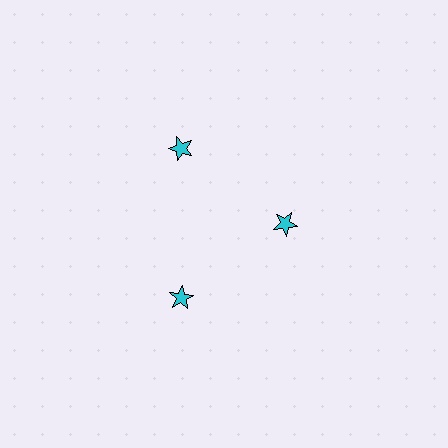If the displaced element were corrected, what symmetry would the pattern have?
It would have 3-fold rotational symmetry — the pattern would map onto itself every 120 degrees.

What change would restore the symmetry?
The symmetry would be restored by moving it outward, back onto the ring so that all 3 stars sit at equal angles and equal distance from the center.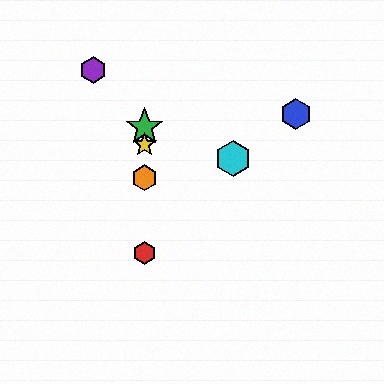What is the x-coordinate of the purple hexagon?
The purple hexagon is at x≈93.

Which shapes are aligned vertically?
The red hexagon, the green star, the yellow star, the orange hexagon are aligned vertically.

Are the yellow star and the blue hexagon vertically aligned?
No, the yellow star is at x≈145 and the blue hexagon is at x≈296.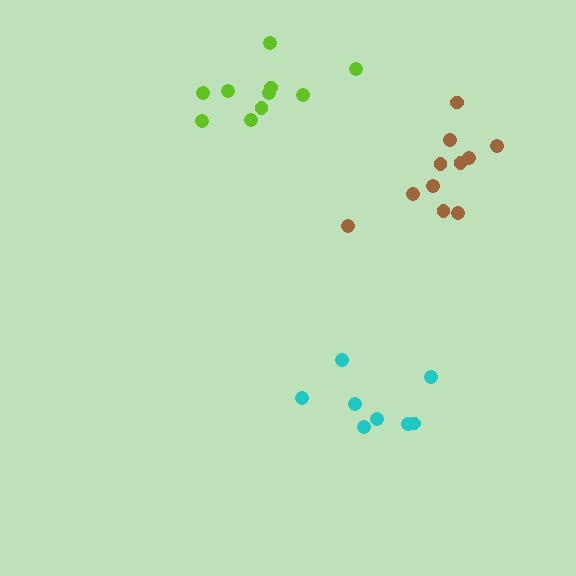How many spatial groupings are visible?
There are 3 spatial groupings.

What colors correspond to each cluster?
The clusters are colored: brown, cyan, lime.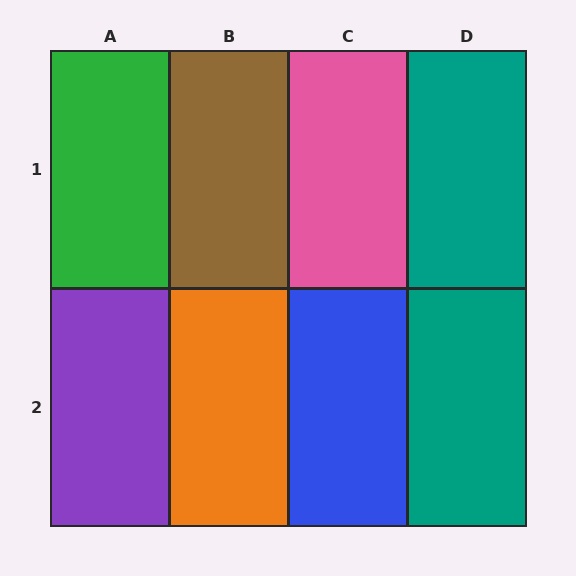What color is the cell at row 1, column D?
Teal.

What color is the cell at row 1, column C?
Pink.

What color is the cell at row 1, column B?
Brown.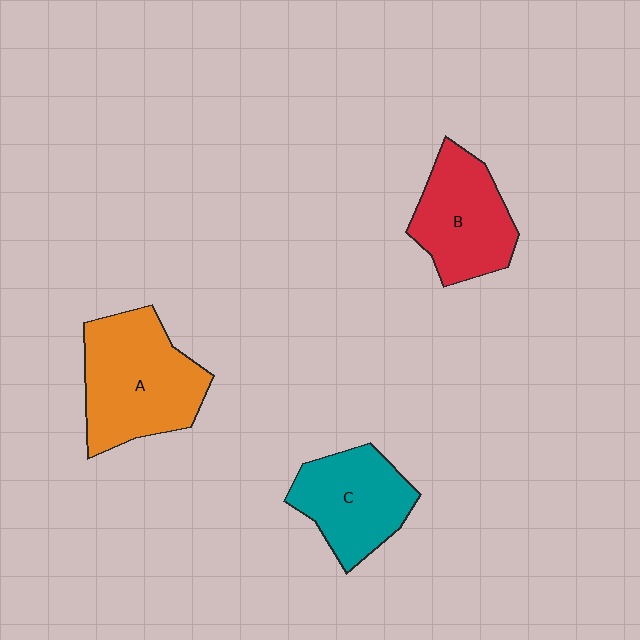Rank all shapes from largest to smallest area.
From largest to smallest: A (orange), B (red), C (teal).